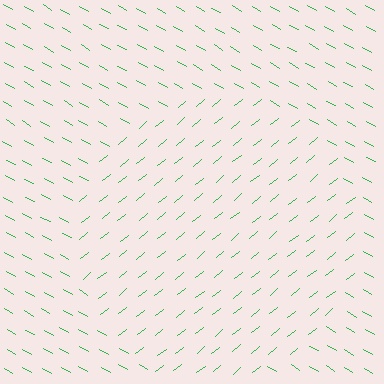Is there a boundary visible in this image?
Yes, there is a texture boundary formed by a change in line orientation.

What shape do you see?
I see a circle.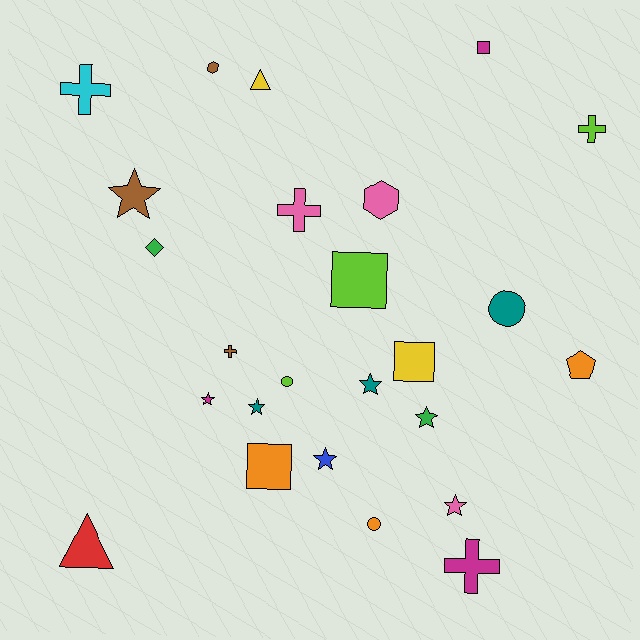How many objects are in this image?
There are 25 objects.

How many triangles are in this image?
There are 2 triangles.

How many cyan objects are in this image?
There is 1 cyan object.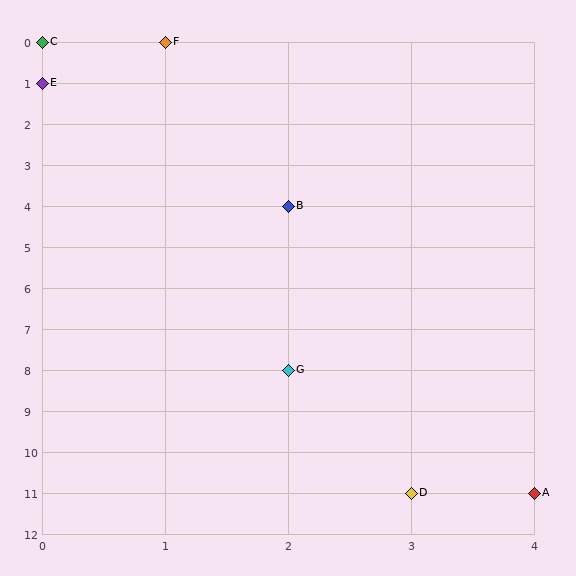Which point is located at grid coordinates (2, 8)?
Point G is at (2, 8).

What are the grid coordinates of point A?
Point A is at grid coordinates (4, 11).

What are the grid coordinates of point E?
Point E is at grid coordinates (0, 1).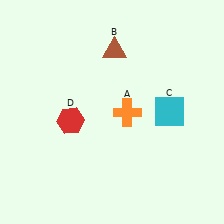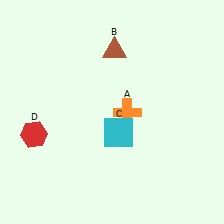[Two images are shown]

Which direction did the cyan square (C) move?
The cyan square (C) moved left.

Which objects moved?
The objects that moved are: the cyan square (C), the red hexagon (D).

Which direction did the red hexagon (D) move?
The red hexagon (D) moved left.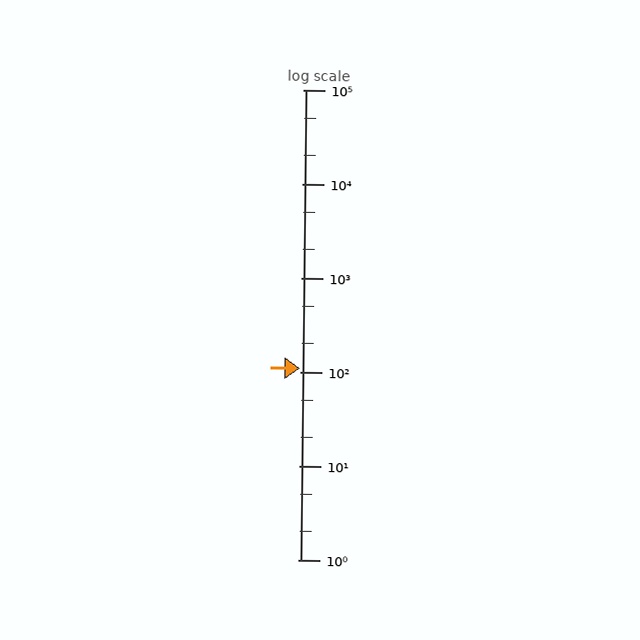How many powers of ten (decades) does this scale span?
The scale spans 5 decades, from 1 to 100000.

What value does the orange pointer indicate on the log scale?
The pointer indicates approximately 110.